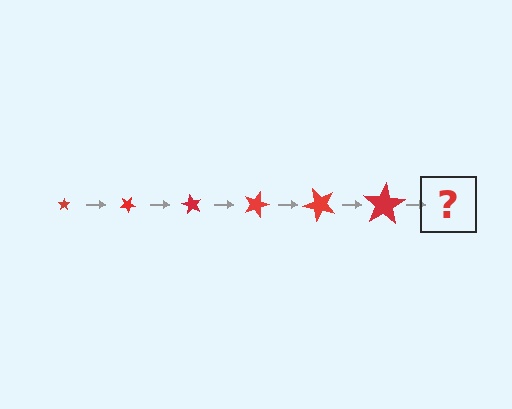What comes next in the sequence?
The next element should be a star, larger than the previous one and rotated 180 degrees from the start.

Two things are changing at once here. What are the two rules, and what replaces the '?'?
The two rules are that the star grows larger each step and it rotates 30 degrees each step. The '?' should be a star, larger than the previous one and rotated 180 degrees from the start.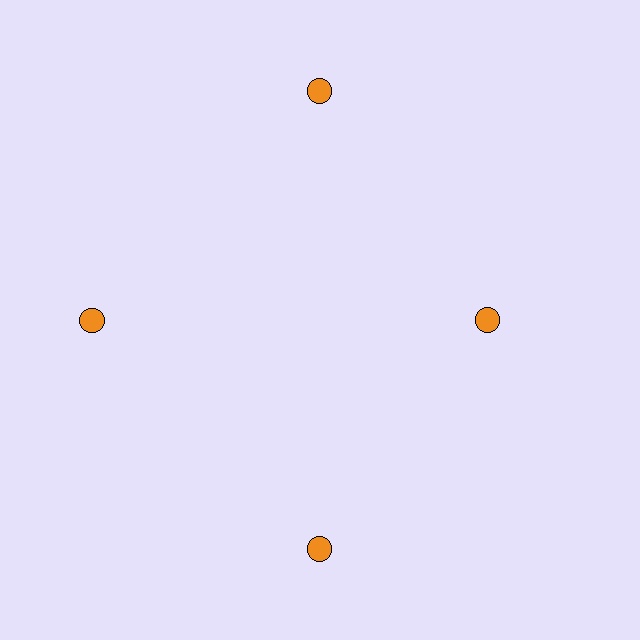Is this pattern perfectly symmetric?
No. The 4 orange circles are arranged in a ring, but one element near the 3 o'clock position is pulled inward toward the center, breaking the 4-fold rotational symmetry.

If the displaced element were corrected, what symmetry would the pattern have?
It would have 4-fold rotational symmetry — the pattern would map onto itself every 90 degrees.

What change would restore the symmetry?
The symmetry would be restored by moving it outward, back onto the ring so that all 4 circles sit at equal angles and equal distance from the center.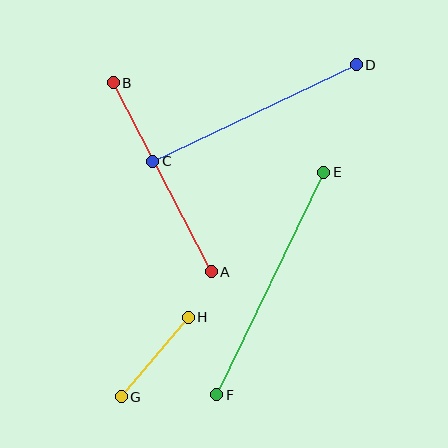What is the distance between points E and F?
The distance is approximately 247 pixels.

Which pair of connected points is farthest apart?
Points E and F are farthest apart.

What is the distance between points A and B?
The distance is approximately 213 pixels.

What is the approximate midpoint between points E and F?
The midpoint is at approximately (270, 283) pixels.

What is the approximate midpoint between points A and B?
The midpoint is at approximately (162, 177) pixels.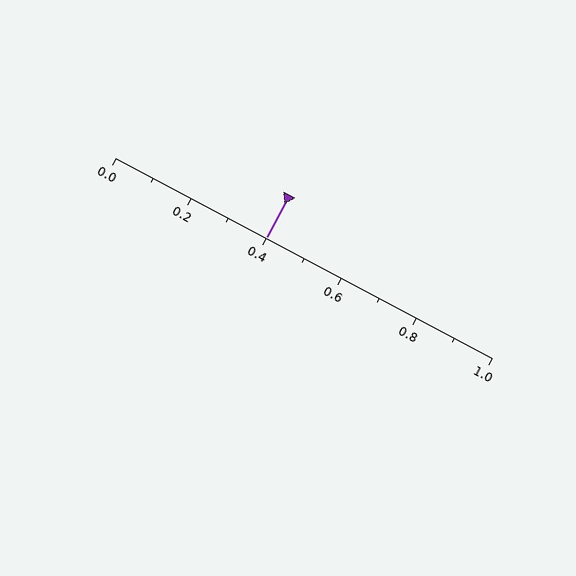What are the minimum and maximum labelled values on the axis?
The axis runs from 0.0 to 1.0.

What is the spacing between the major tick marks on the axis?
The major ticks are spaced 0.2 apart.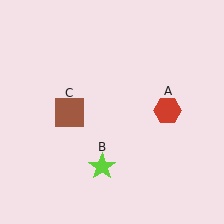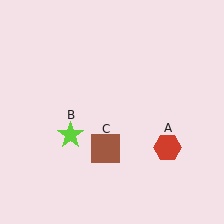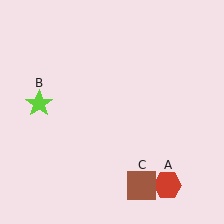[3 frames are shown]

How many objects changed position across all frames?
3 objects changed position: red hexagon (object A), lime star (object B), brown square (object C).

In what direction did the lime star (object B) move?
The lime star (object B) moved up and to the left.